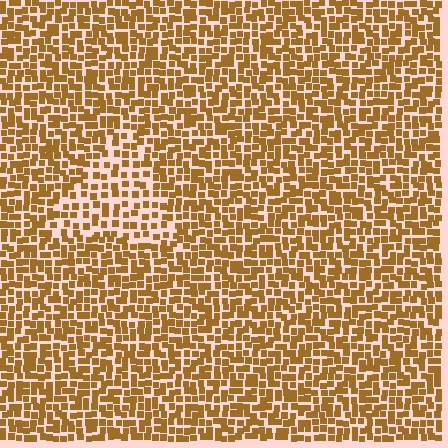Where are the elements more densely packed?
The elements are more densely packed outside the triangle boundary.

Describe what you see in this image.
The image contains small brown elements arranged at two different densities. A triangle-shaped region is visible where the elements are less densely packed than the surrounding area.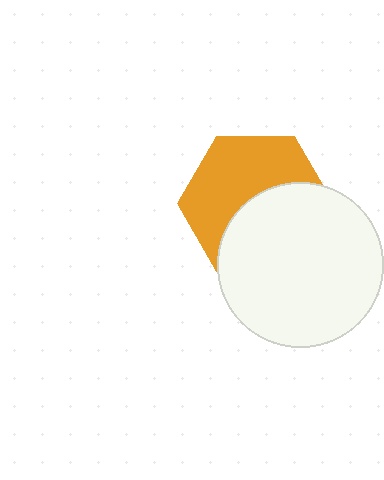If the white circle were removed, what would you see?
You would see the complete orange hexagon.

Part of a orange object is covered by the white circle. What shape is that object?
It is a hexagon.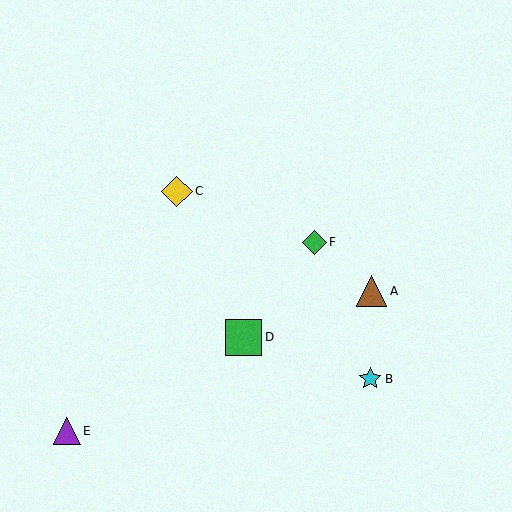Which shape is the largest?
The green square (labeled D) is the largest.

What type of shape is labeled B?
Shape B is a cyan star.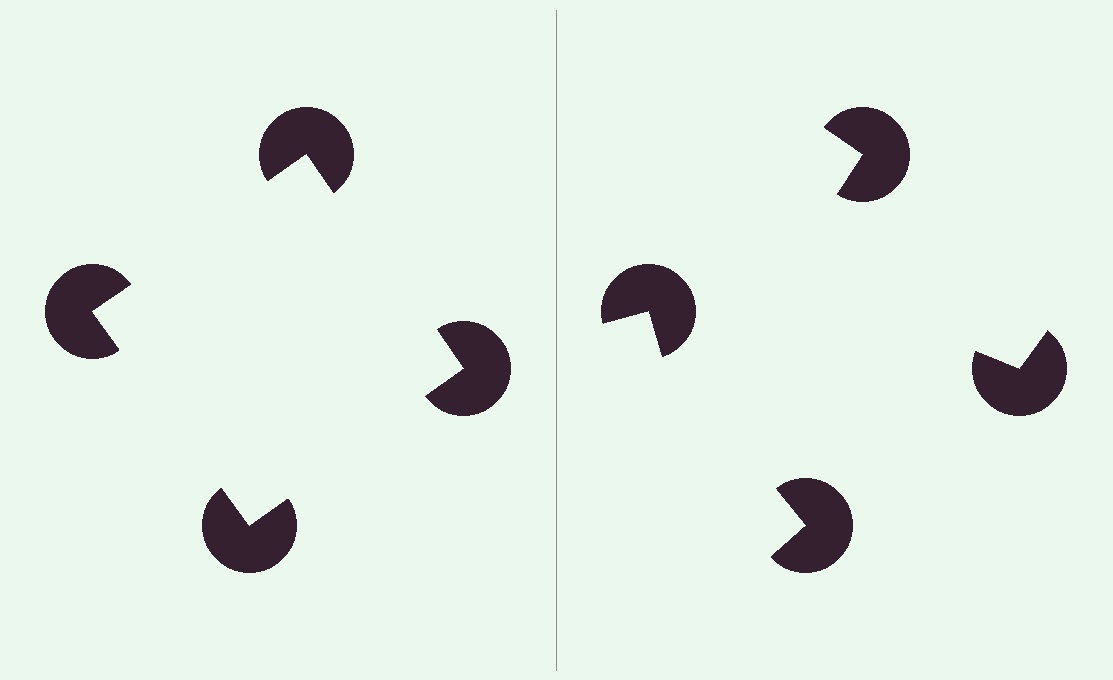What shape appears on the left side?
An illusory square.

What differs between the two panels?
The pac-man discs are positioned identically on both sides; only the wedge orientations differ. On the left they align to a square; on the right they are misaligned.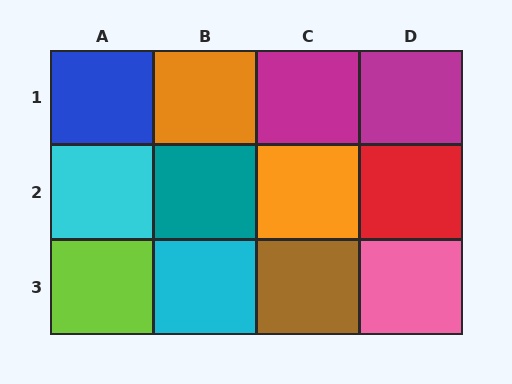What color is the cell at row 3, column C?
Brown.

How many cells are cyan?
2 cells are cyan.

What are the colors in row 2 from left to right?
Cyan, teal, orange, red.